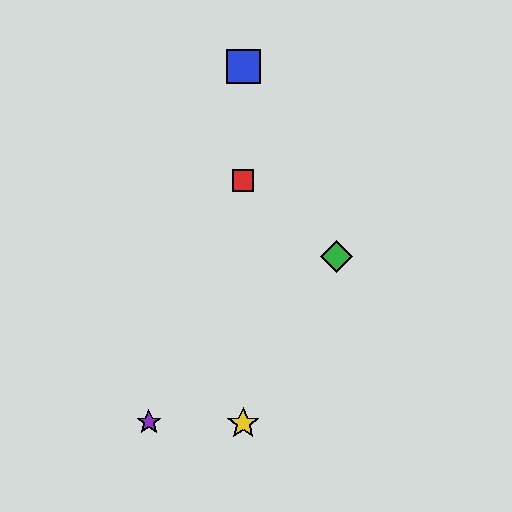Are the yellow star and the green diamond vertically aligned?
No, the yellow star is at x≈243 and the green diamond is at x≈337.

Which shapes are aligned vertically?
The red square, the blue square, the yellow star are aligned vertically.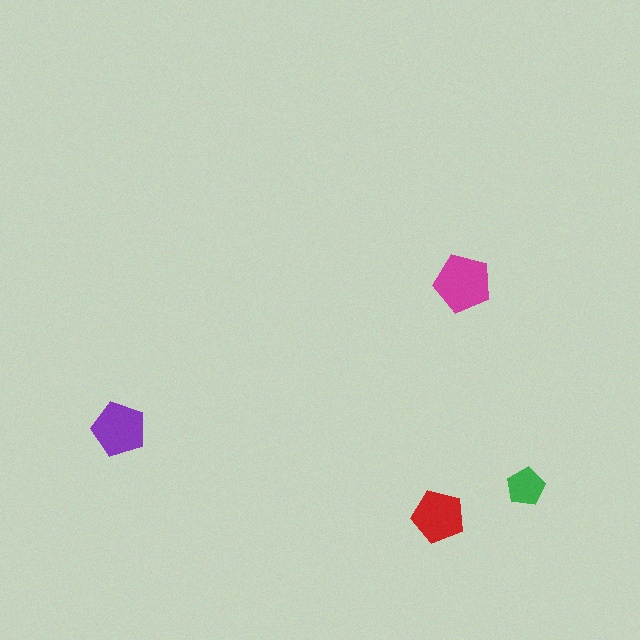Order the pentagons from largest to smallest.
the magenta one, the purple one, the red one, the green one.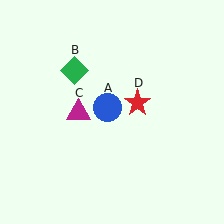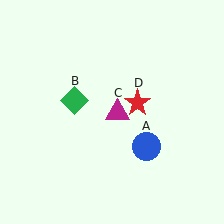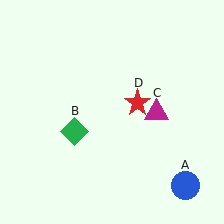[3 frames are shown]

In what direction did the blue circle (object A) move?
The blue circle (object A) moved down and to the right.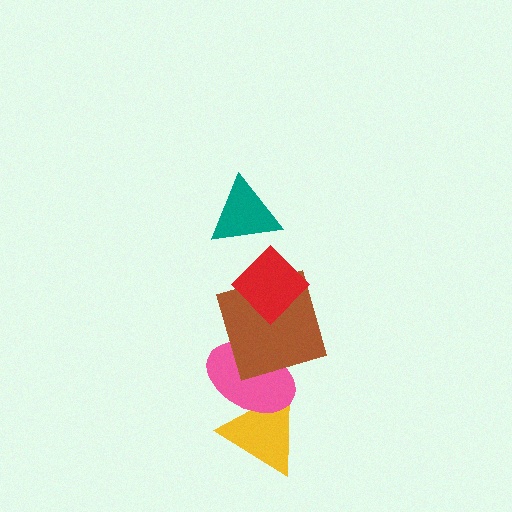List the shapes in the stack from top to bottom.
From top to bottom: the teal triangle, the red diamond, the brown square, the pink ellipse, the yellow triangle.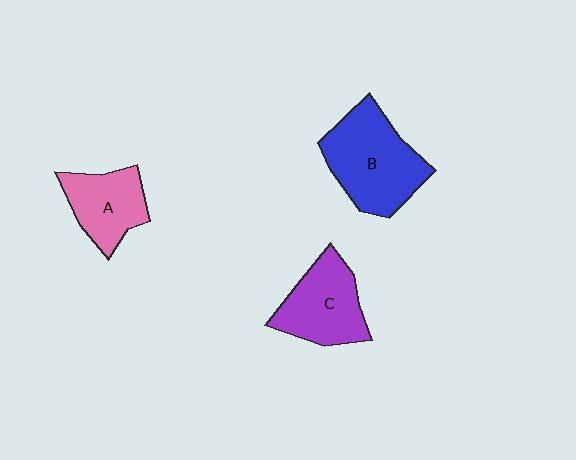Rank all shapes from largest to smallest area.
From largest to smallest: B (blue), C (purple), A (pink).